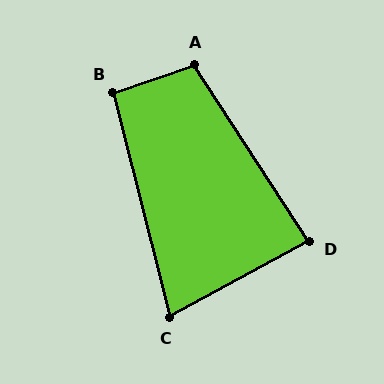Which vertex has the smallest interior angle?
C, at approximately 76 degrees.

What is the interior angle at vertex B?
Approximately 95 degrees (approximately right).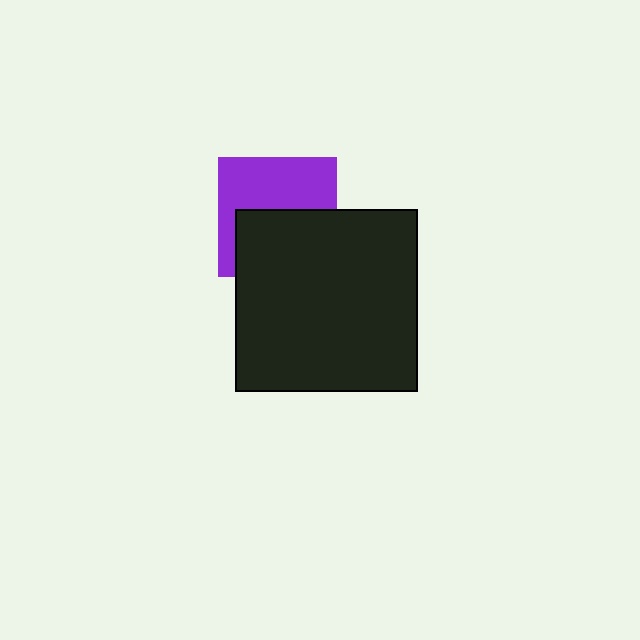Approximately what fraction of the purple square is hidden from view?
Roughly 48% of the purple square is hidden behind the black square.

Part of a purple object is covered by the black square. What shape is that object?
It is a square.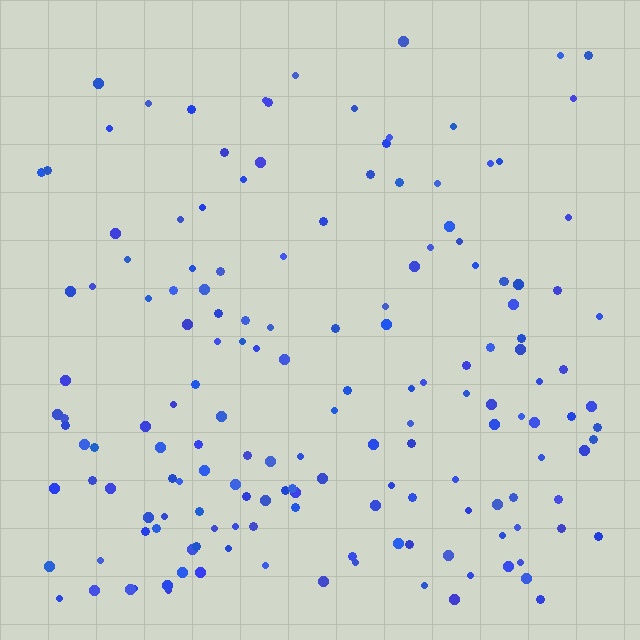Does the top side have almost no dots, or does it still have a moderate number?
Still a moderate number, just noticeably fewer than the bottom.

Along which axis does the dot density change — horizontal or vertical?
Vertical.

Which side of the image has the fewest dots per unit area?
The top.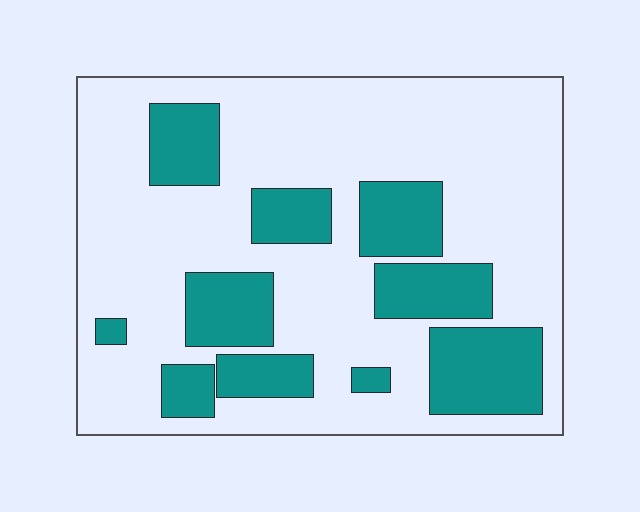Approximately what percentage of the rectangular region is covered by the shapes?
Approximately 30%.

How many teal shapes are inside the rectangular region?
10.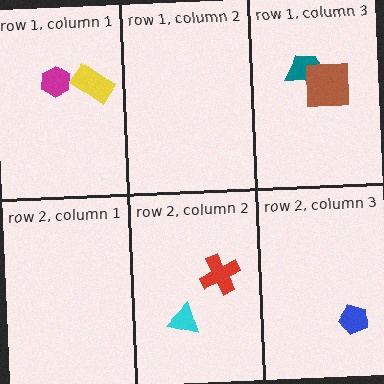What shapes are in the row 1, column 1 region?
The yellow rectangle, the magenta hexagon.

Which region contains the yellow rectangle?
The row 1, column 1 region.